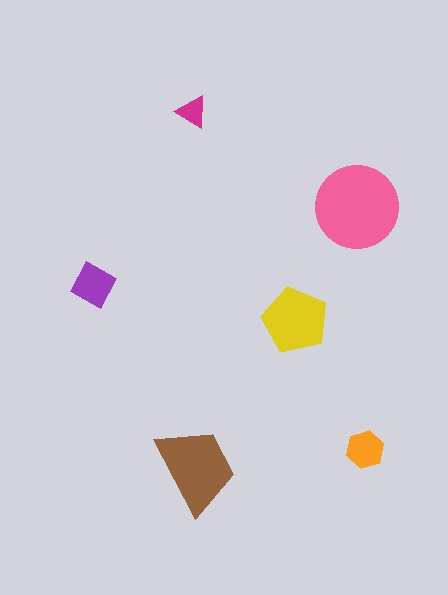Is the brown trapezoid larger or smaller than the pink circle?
Smaller.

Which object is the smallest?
The magenta triangle.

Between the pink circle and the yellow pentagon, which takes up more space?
The pink circle.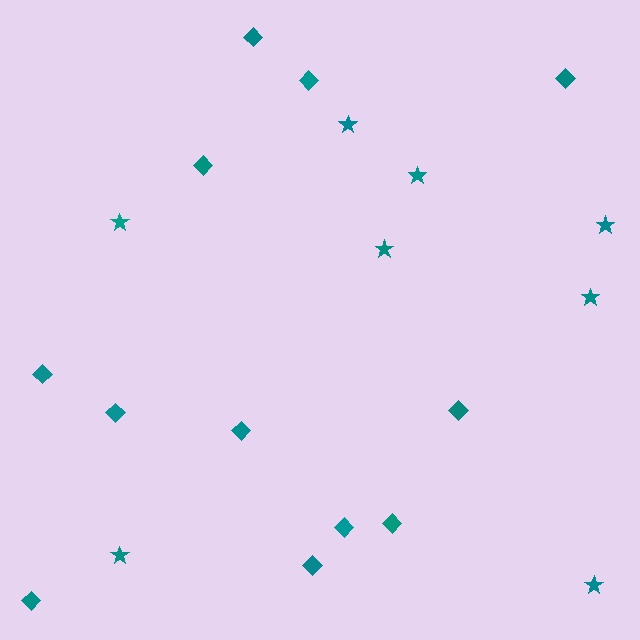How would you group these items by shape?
There are 2 groups: one group of diamonds (12) and one group of stars (8).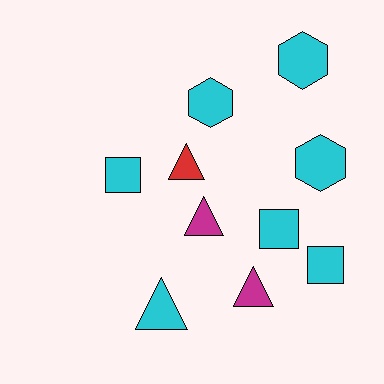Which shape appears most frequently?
Triangle, with 4 objects.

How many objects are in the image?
There are 10 objects.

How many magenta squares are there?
There are no magenta squares.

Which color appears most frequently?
Cyan, with 7 objects.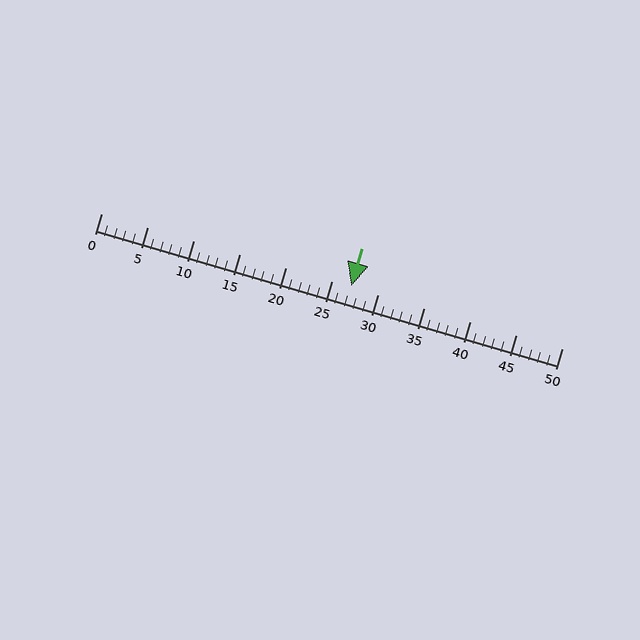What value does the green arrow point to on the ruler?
The green arrow points to approximately 27.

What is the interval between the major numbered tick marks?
The major tick marks are spaced 5 units apart.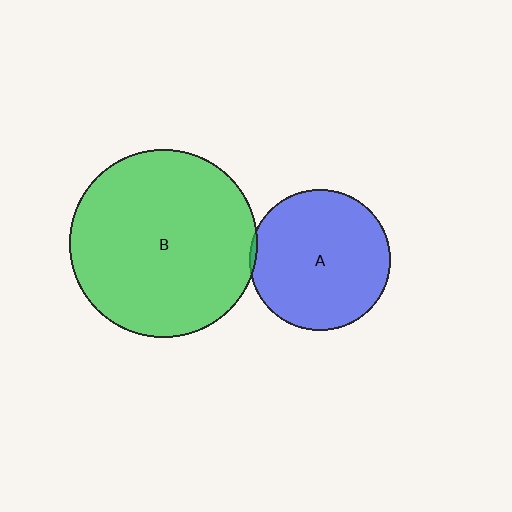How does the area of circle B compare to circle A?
Approximately 1.8 times.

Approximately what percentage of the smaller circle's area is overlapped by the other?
Approximately 5%.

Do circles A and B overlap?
Yes.